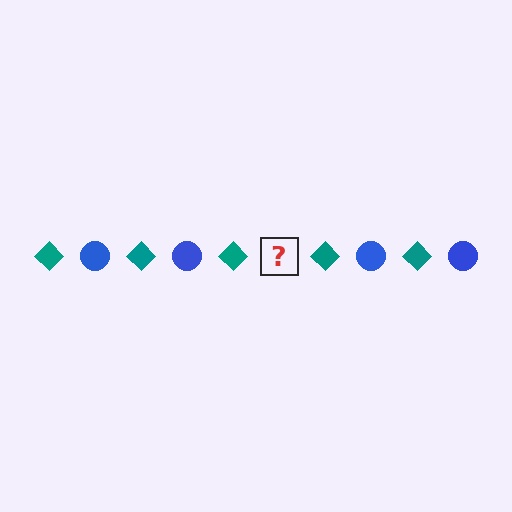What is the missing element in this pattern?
The missing element is a blue circle.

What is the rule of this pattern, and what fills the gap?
The rule is that the pattern alternates between teal diamond and blue circle. The gap should be filled with a blue circle.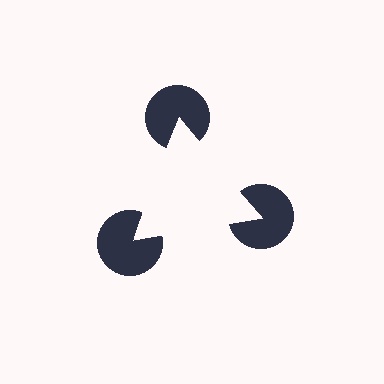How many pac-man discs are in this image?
There are 3 — one at each vertex of the illusory triangle.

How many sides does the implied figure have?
3 sides.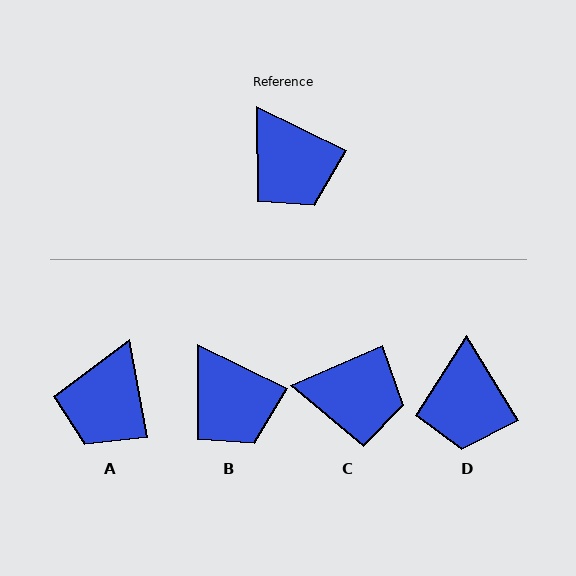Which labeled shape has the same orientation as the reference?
B.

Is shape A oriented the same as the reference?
No, it is off by about 54 degrees.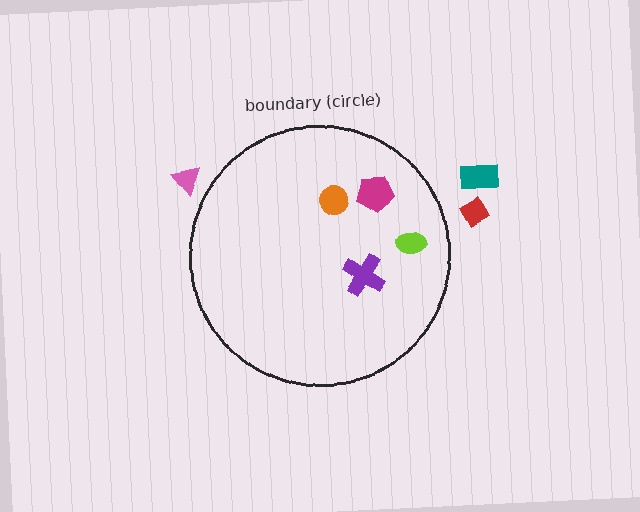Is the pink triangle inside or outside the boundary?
Outside.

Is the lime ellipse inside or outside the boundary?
Inside.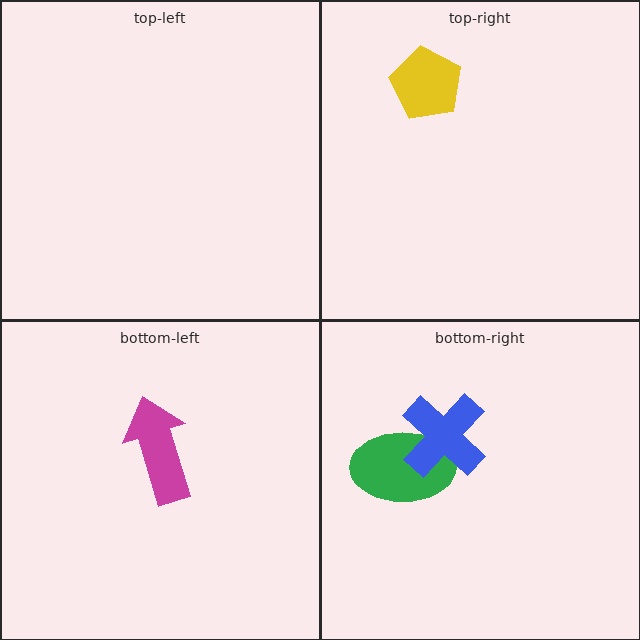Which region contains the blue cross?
The bottom-right region.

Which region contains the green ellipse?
The bottom-right region.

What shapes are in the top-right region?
The yellow pentagon.